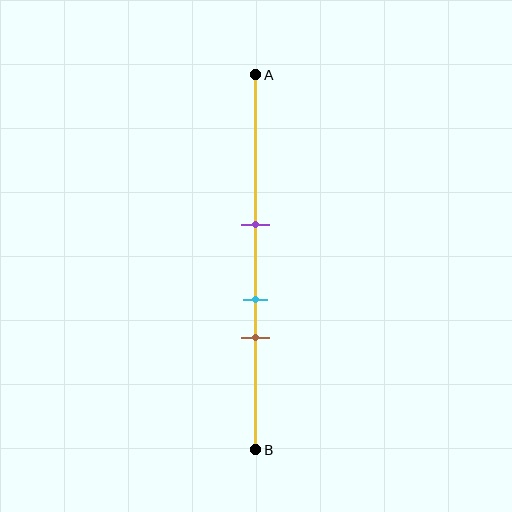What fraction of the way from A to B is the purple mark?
The purple mark is approximately 40% (0.4) of the way from A to B.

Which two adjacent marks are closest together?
The cyan and brown marks are the closest adjacent pair.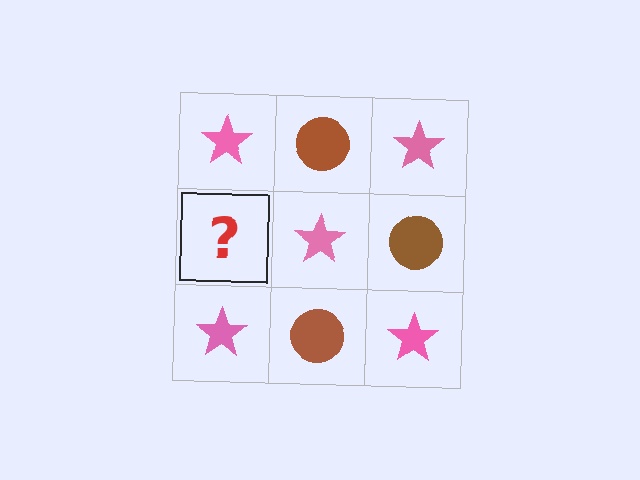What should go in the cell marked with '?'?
The missing cell should contain a brown circle.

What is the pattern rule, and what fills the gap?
The rule is that it alternates pink star and brown circle in a checkerboard pattern. The gap should be filled with a brown circle.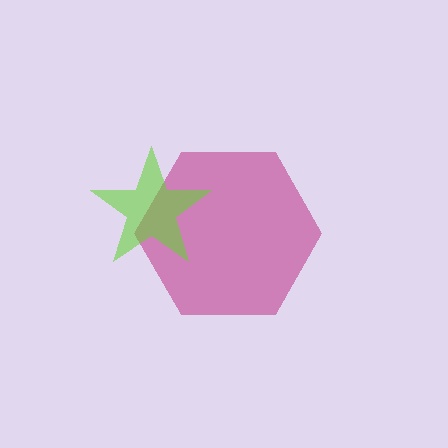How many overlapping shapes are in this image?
There are 2 overlapping shapes in the image.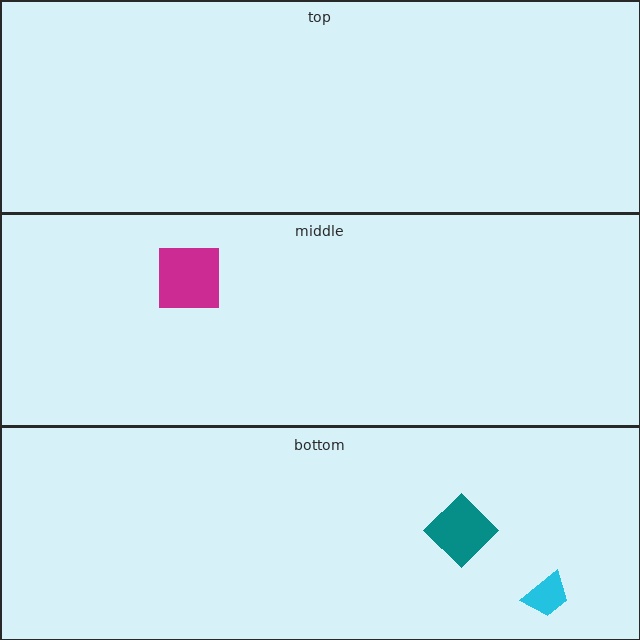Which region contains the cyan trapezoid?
The bottom region.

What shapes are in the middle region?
The magenta square.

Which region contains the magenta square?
The middle region.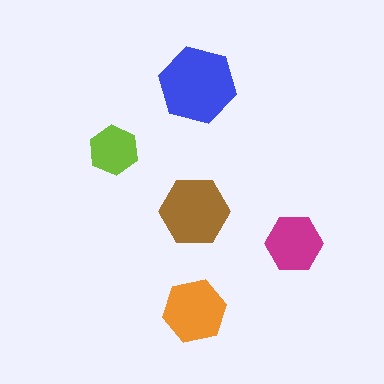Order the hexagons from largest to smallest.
the blue one, the brown one, the orange one, the magenta one, the lime one.